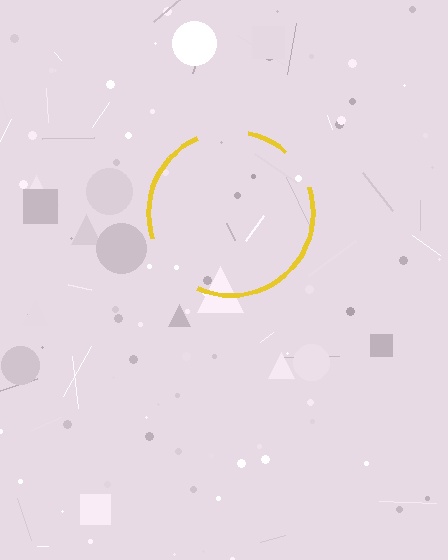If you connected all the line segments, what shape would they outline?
They would outline a circle.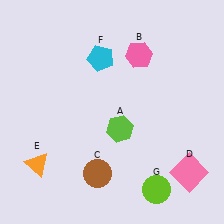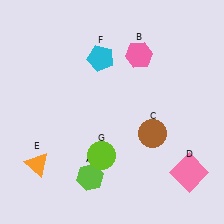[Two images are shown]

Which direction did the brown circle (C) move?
The brown circle (C) moved right.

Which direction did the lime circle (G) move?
The lime circle (G) moved left.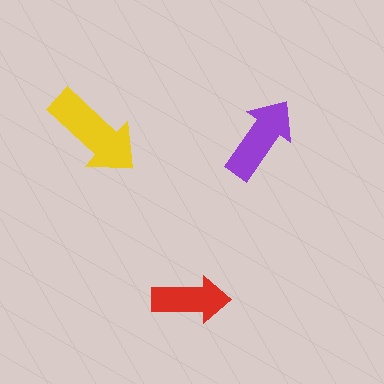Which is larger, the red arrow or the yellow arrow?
The yellow one.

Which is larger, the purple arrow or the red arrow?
The purple one.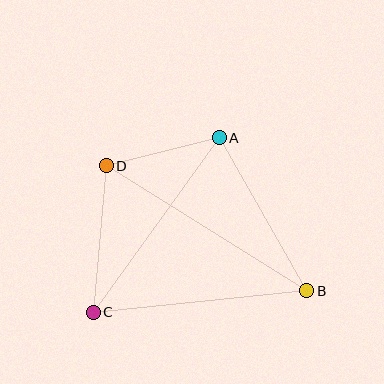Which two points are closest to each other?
Points A and D are closest to each other.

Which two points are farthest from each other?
Points B and D are farthest from each other.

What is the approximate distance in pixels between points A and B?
The distance between A and B is approximately 176 pixels.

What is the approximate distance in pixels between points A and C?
The distance between A and C is approximately 215 pixels.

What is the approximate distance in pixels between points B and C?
The distance between B and C is approximately 214 pixels.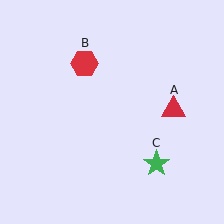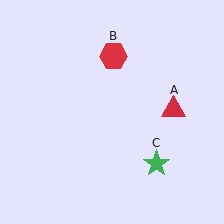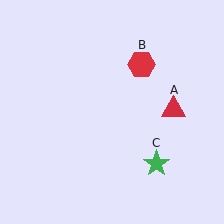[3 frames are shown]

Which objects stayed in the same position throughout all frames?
Red triangle (object A) and green star (object C) remained stationary.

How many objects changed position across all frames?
1 object changed position: red hexagon (object B).